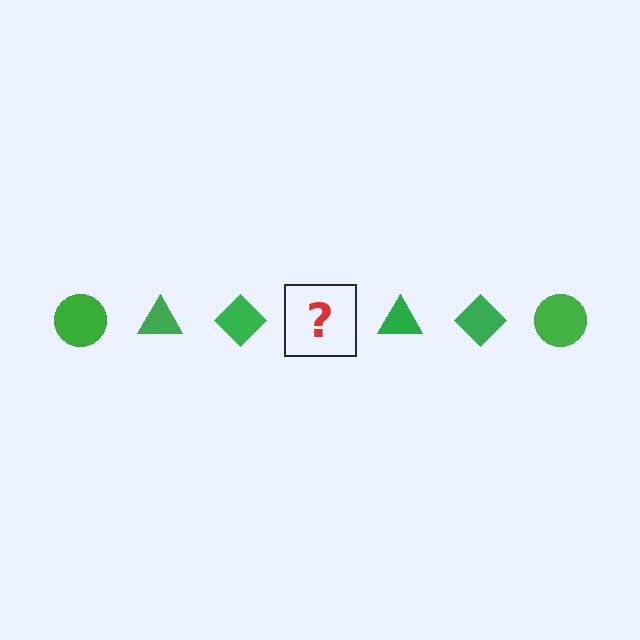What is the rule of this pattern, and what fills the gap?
The rule is that the pattern cycles through circle, triangle, diamond shapes in green. The gap should be filled with a green circle.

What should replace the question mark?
The question mark should be replaced with a green circle.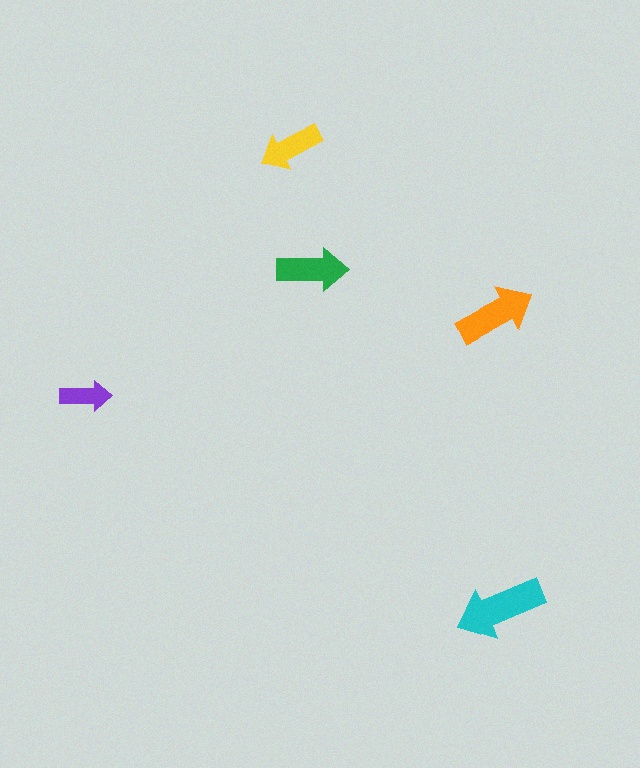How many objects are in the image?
There are 5 objects in the image.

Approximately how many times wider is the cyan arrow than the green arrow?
About 1.5 times wider.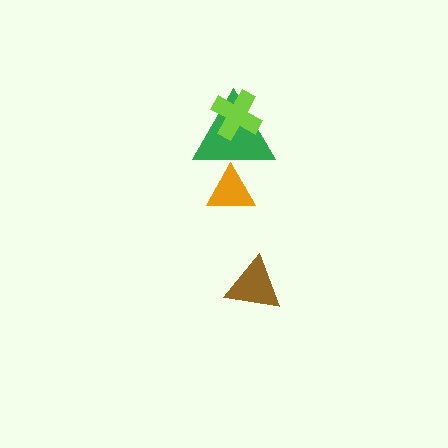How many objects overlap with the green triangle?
2 objects overlap with the green triangle.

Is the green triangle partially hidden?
Yes, it is partially covered by another shape.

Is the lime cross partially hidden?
No, no other shape covers it.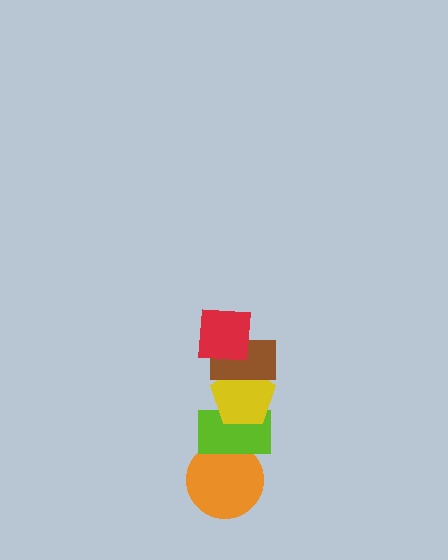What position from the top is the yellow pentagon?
The yellow pentagon is 3rd from the top.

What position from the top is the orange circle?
The orange circle is 5th from the top.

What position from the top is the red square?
The red square is 1st from the top.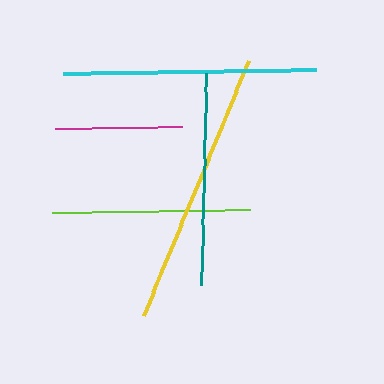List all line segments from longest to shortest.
From longest to shortest: yellow, cyan, teal, lime, magenta.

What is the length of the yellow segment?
The yellow segment is approximately 275 pixels long.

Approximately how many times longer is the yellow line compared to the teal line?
The yellow line is approximately 1.3 times the length of the teal line.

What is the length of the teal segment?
The teal segment is approximately 212 pixels long.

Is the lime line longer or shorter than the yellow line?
The yellow line is longer than the lime line.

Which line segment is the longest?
The yellow line is the longest at approximately 275 pixels.